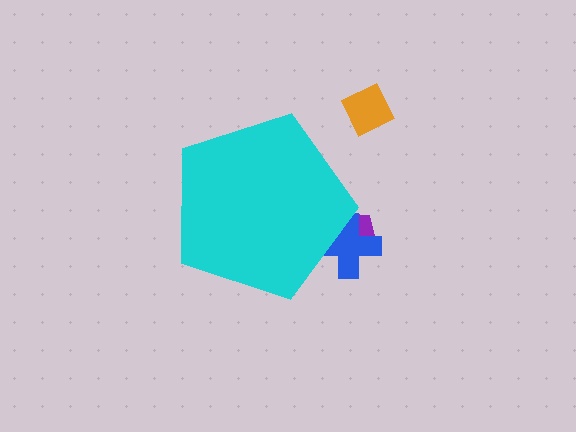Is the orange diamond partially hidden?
No, the orange diamond is fully visible.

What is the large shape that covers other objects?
A cyan pentagon.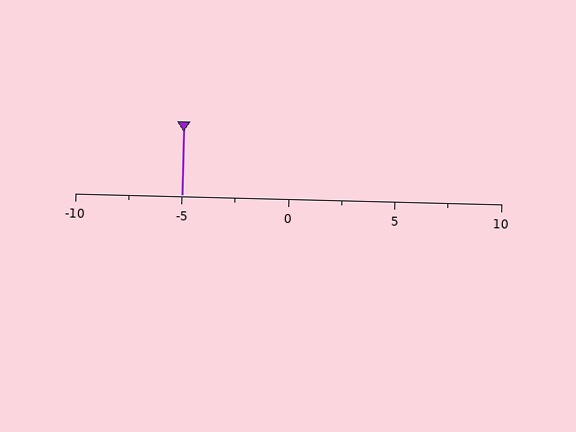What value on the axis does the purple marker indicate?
The marker indicates approximately -5.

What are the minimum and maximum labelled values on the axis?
The axis runs from -10 to 10.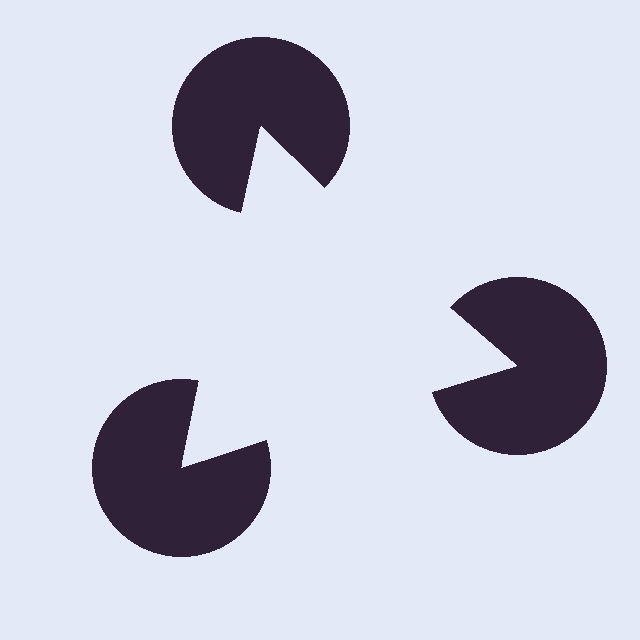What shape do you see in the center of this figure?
An illusory triangle — its edges are inferred from the aligned wedge cuts in the pac-man discs, not physically drawn.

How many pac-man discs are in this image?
There are 3 — one at each vertex of the illusory triangle.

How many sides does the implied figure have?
3 sides.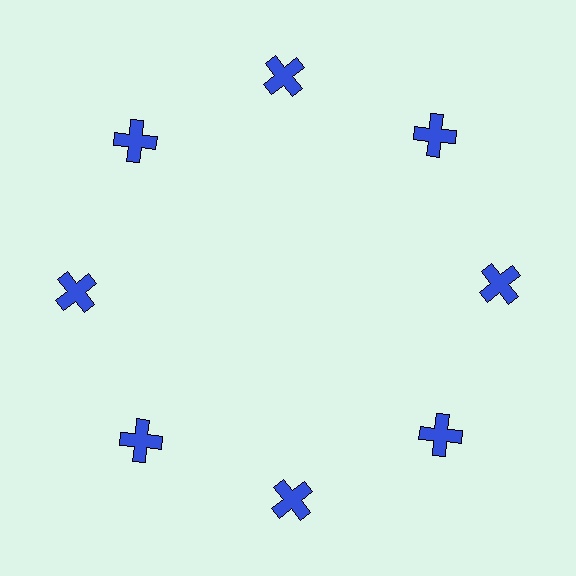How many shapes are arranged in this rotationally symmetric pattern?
There are 8 shapes, arranged in 8 groups of 1.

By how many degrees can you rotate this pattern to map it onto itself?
The pattern maps onto itself every 45 degrees of rotation.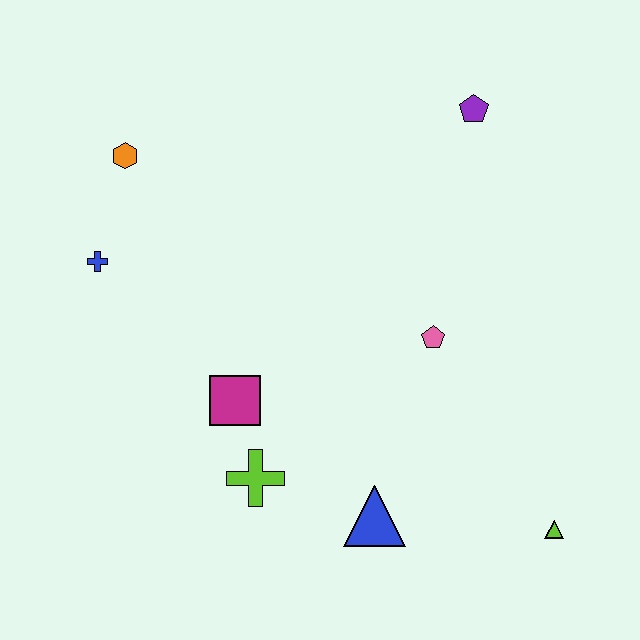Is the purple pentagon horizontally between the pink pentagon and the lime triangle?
Yes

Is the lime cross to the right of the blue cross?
Yes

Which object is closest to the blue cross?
The orange hexagon is closest to the blue cross.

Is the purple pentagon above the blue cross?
Yes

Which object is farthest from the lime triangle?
The orange hexagon is farthest from the lime triangle.